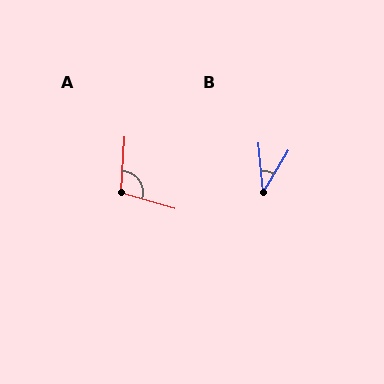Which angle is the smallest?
B, at approximately 37 degrees.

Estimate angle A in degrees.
Approximately 103 degrees.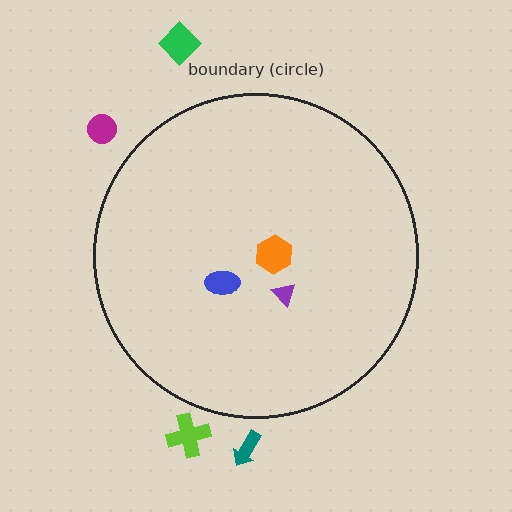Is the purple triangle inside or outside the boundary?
Inside.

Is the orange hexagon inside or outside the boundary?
Inside.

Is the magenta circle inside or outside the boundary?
Outside.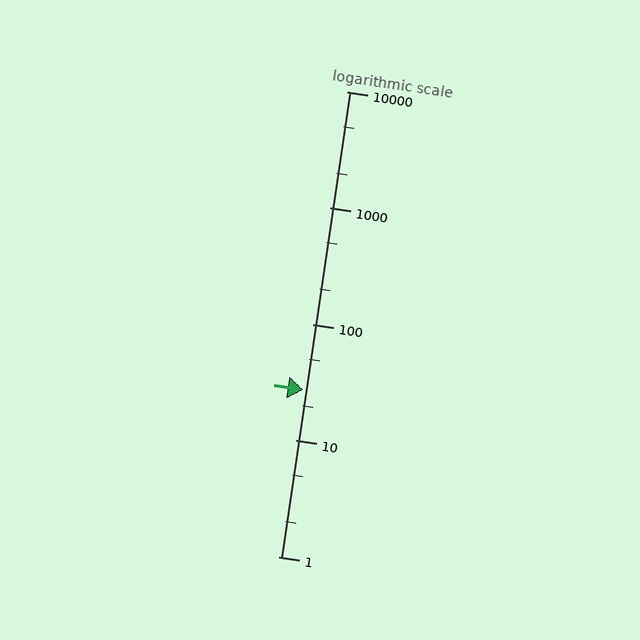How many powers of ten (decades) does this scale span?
The scale spans 4 decades, from 1 to 10000.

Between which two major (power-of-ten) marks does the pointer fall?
The pointer is between 10 and 100.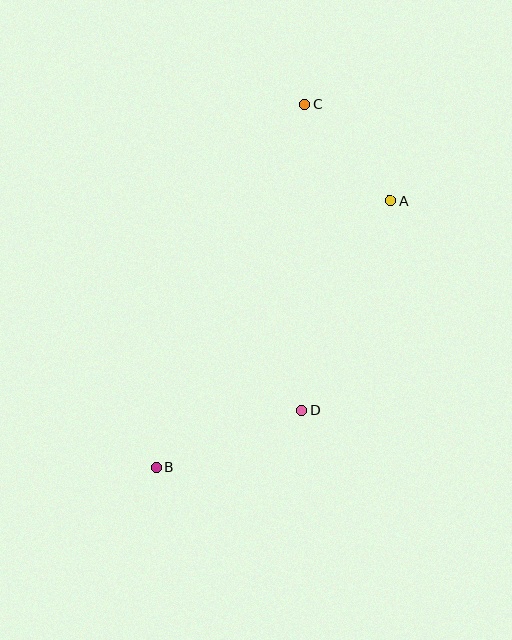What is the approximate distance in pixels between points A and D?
The distance between A and D is approximately 227 pixels.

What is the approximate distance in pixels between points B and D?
The distance between B and D is approximately 156 pixels.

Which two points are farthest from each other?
Points B and C are farthest from each other.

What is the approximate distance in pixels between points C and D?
The distance between C and D is approximately 306 pixels.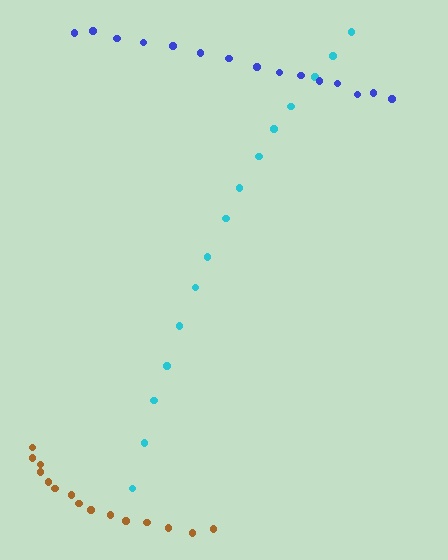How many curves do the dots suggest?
There are 3 distinct paths.